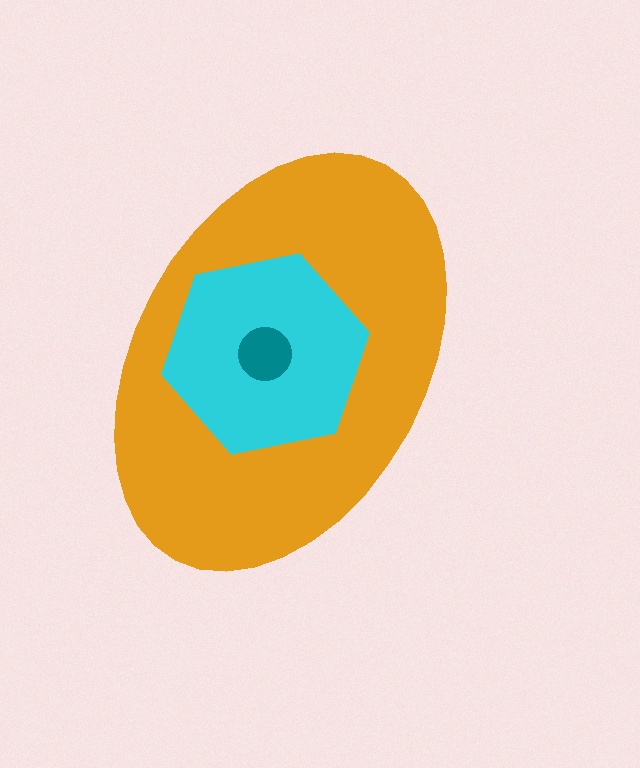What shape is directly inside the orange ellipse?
The cyan hexagon.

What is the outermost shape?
The orange ellipse.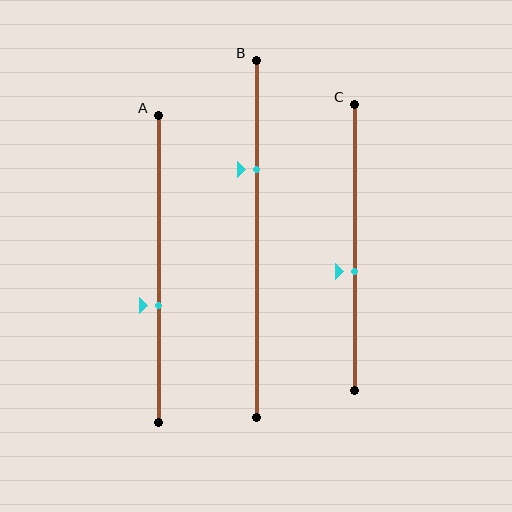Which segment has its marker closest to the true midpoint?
Segment C has its marker closest to the true midpoint.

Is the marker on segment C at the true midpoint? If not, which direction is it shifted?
No, the marker on segment C is shifted downward by about 8% of the segment length.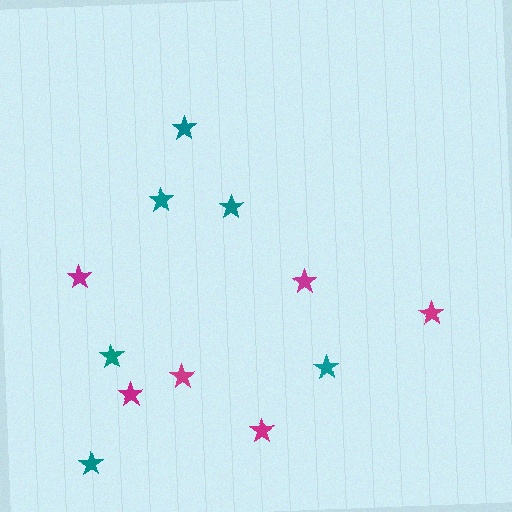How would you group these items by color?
There are 2 groups: one group of teal stars (6) and one group of magenta stars (6).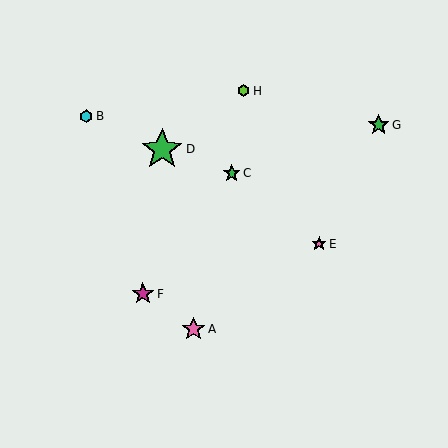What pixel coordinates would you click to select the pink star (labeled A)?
Click at (194, 329) to select the pink star A.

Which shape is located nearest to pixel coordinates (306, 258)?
The pink star (labeled E) at (319, 244) is nearest to that location.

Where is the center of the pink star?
The center of the pink star is at (194, 329).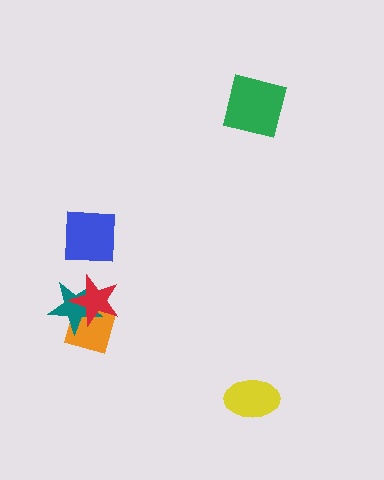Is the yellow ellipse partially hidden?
No, no other shape covers it.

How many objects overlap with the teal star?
2 objects overlap with the teal star.